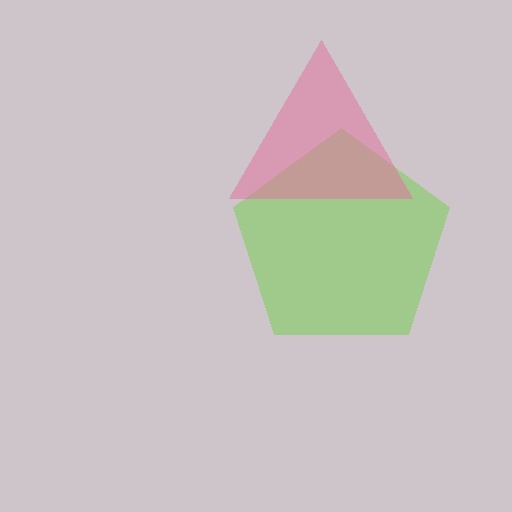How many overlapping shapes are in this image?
There are 2 overlapping shapes in the image.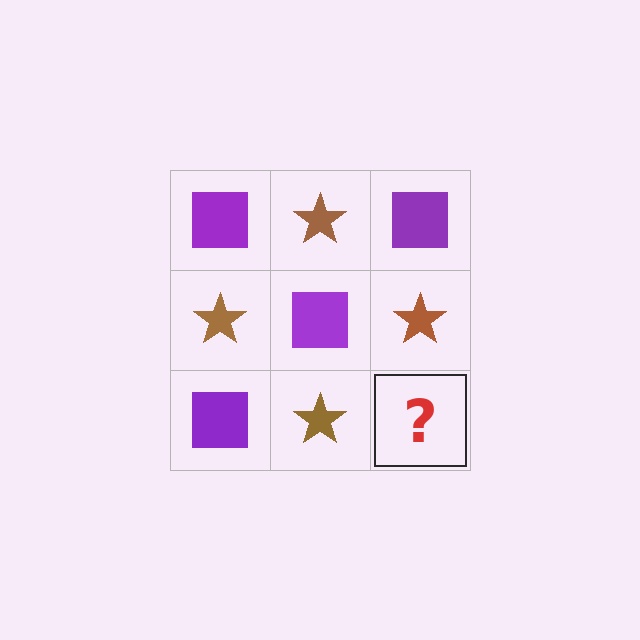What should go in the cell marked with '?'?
The missing cell should contain a purple square.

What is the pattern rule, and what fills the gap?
The rule is that it alternates purple square and brown star in a checkerboard pattern. The gap should be filled with a purple square.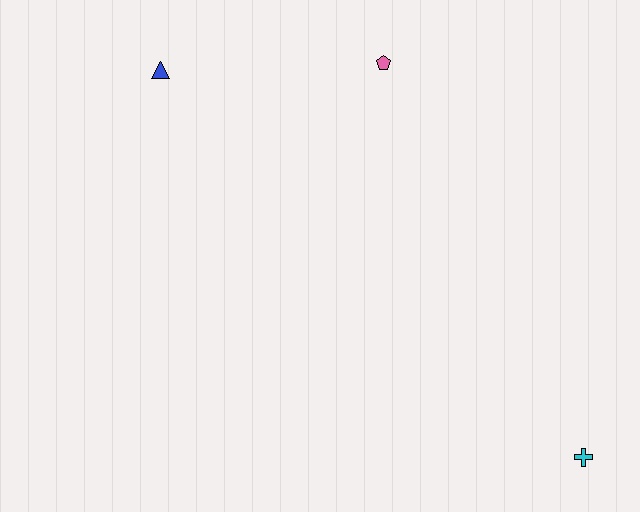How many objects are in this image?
There are 3 objects.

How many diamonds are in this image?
There are no diamonds.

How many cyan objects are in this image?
There is 1 cyan object.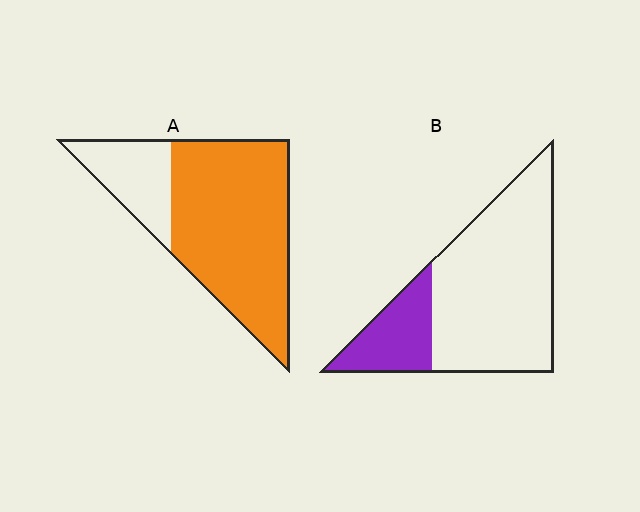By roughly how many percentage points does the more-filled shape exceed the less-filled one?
By roughly 50 percentage points (A over B).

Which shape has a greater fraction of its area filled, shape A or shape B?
Shape A.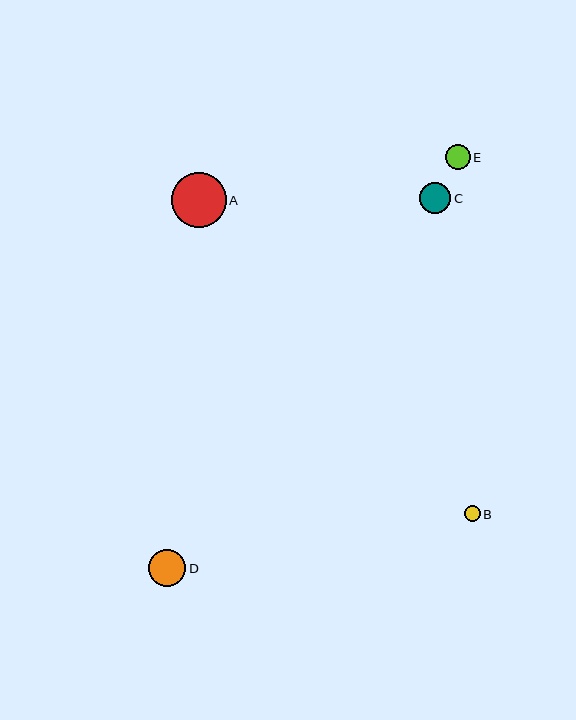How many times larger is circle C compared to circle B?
Circle C is approximately 2.0 times the size of circle B.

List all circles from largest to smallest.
From largest to smallest: A, D, C, E, B.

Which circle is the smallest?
Circle B is the smallest with a size of approximately 16 pixels.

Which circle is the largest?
Circle A is the largest with a size of approximately 55 pixels.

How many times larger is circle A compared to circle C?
Circle A is approximately 1.8 times the size of circle C.